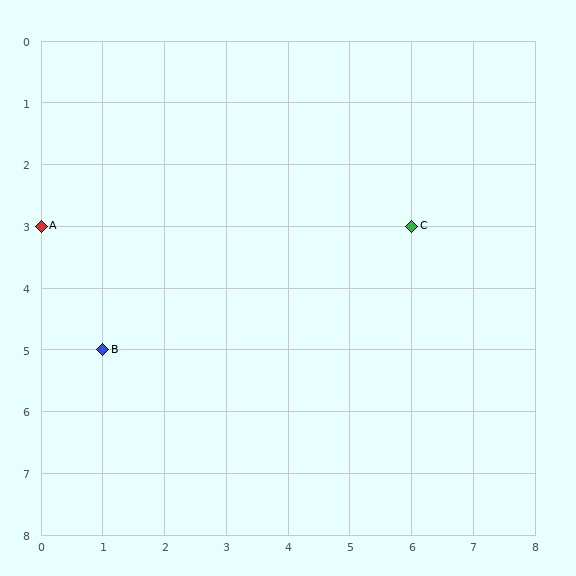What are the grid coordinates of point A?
Point A is at grid coordinates (0, 3).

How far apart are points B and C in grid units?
Points B and C are 5 columns and 2 rows apart (about 5.4 grid units diagonally).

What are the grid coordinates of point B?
Point B is at grid coordinates (1, 5).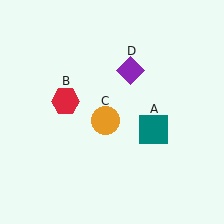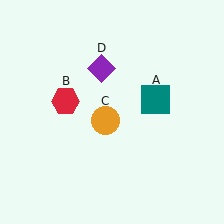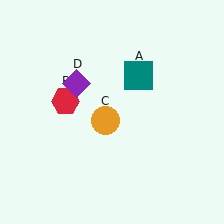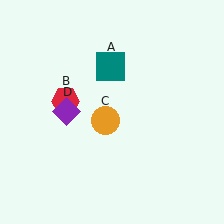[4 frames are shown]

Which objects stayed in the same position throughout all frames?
Red hexagon (object B) and orange circle (object C) remained stationary.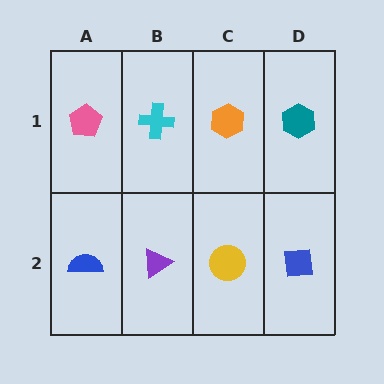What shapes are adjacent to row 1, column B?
A purple triangle (row 2, column B), a pink pentagon (row 1, column A), an orange hexagon (row 1, column C).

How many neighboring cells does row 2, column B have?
3.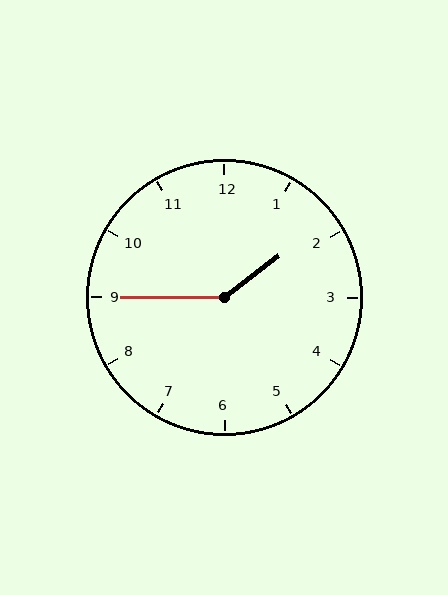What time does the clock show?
1:45.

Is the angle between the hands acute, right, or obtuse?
It is obtuse.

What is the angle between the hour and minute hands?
Approximately 142 degrees.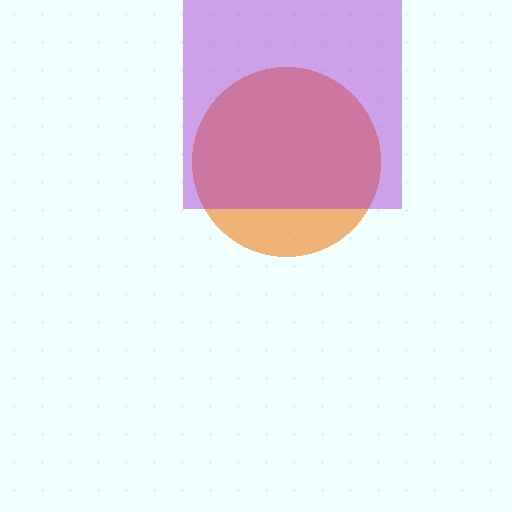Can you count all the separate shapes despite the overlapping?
Yes, there are 2 separate shapes.